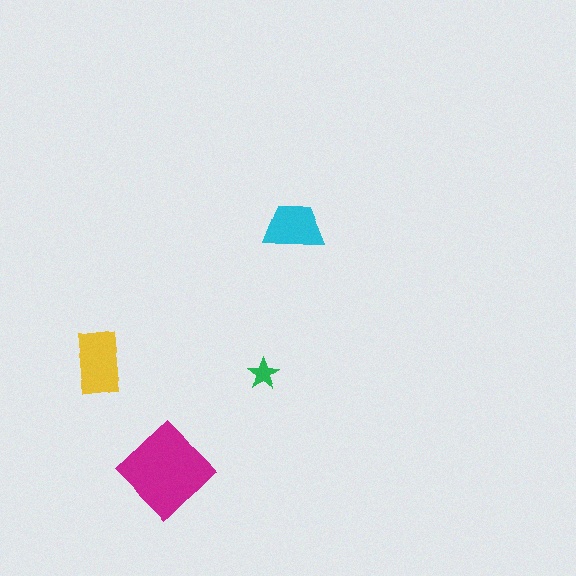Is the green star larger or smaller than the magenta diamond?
Smaller.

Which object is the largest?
The magenta diamond.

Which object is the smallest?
The green star.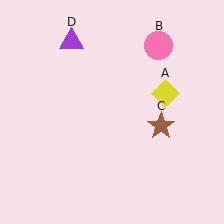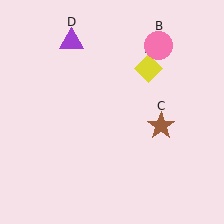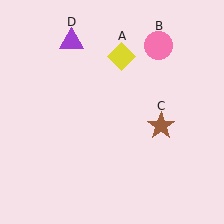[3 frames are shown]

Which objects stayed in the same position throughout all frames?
Pink circle (object B) and brown star (object C) and purple triangle (object D) remained stationary.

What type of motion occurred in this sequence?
The yellow diamond (object A) rotated counterclockwise around the center of the scene.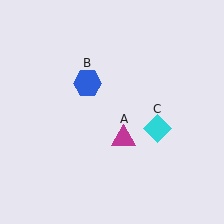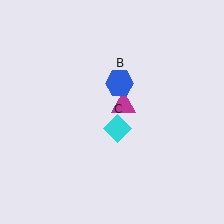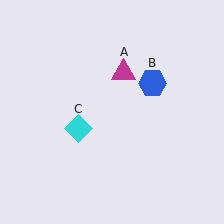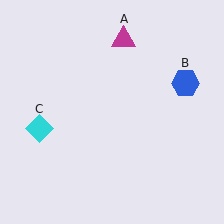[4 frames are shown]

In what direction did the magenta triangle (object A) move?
The magenta triangle (object A) moved up.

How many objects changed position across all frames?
3 objects changed position: magenta triangle (object A), blue hexagon (object B), cyan diamond (object C).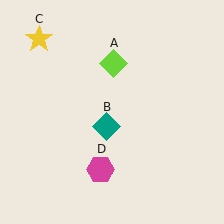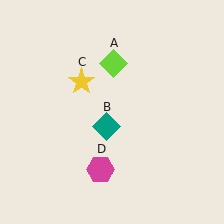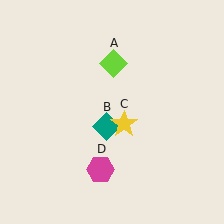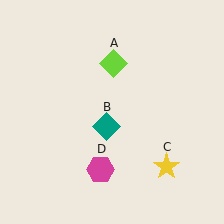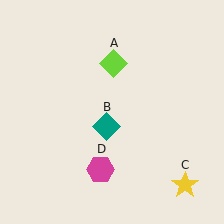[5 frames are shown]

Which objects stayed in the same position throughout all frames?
Lime diamond (object A) and teal diamond (object B) and magenta hexagon (object D) remained stationary.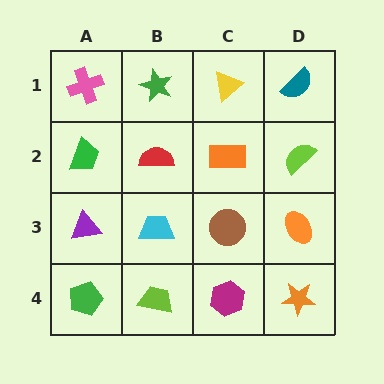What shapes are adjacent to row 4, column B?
A cyan trapezoid (row 3, column B), a green pentagon (row 4, column A), a magenta hexagon (row 4, column C).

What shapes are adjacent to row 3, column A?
A green trapezoid (row 2, column A), a green pentagon (row 4, column A), a cyan trapezoid (row 3, column B).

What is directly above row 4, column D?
An orange ellipse.